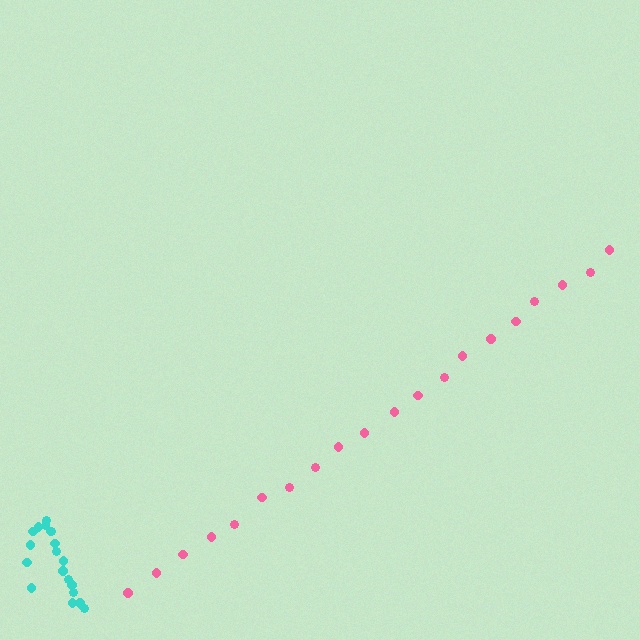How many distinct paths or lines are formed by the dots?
There are 2 distinct paths.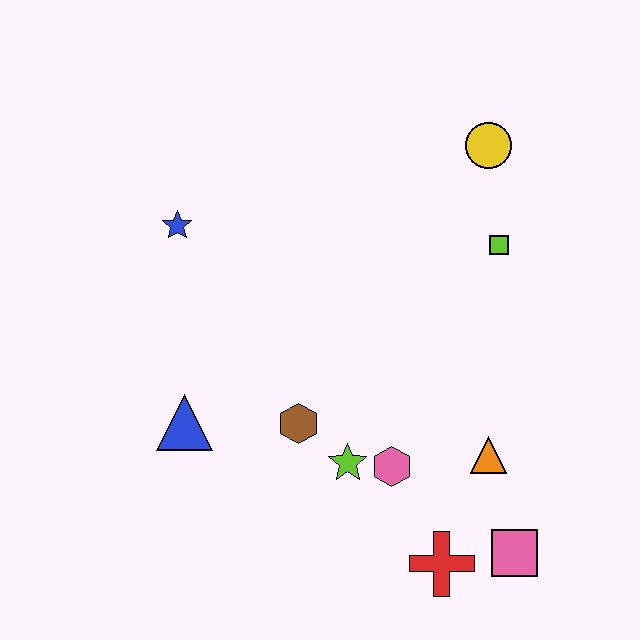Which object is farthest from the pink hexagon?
The yellow circle is farthest from the pink hexagon.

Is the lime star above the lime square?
No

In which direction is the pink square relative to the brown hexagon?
The pink square is to the right of the brown hexagon.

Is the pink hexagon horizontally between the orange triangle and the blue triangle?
Yes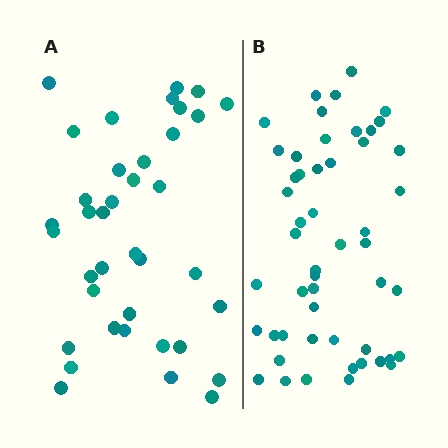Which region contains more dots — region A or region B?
Region B (the right region) has more dots.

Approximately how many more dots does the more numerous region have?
Region B has approximately 15 more dots than region A.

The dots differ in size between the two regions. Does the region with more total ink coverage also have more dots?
No. Region A has more total ink coverage because its dots are larger, but region B actually contains more individual dots. Total area can be misleading — the number of items is what matters here.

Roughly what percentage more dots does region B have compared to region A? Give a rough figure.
About 35% more.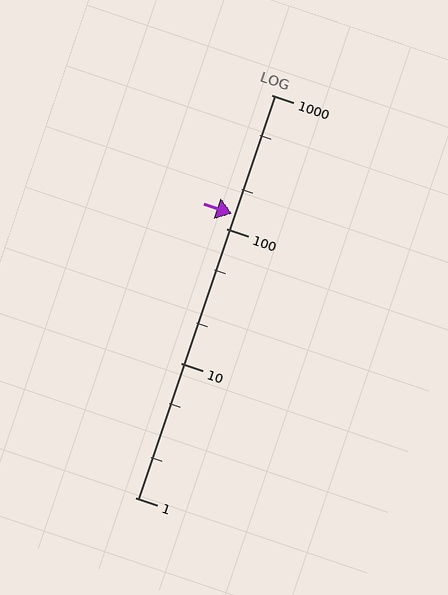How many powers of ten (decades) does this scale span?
The scale spans 3 decades, from 1 to 1000.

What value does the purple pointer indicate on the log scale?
The pointer indicates approximately 130.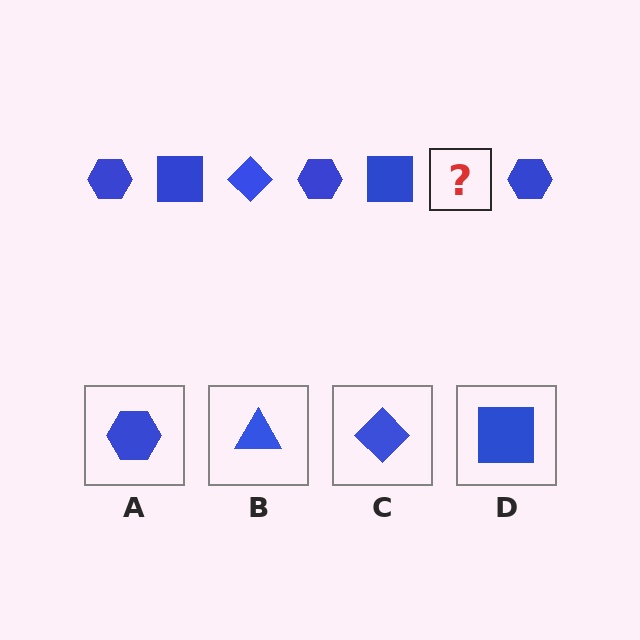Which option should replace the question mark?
Option C.